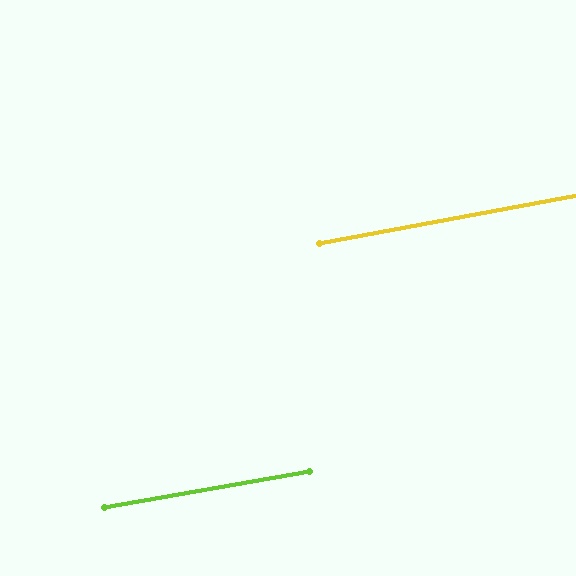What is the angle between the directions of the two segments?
Approximately 1 degree.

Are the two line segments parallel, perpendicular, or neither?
Parallel — their directions differ by only 0.8°.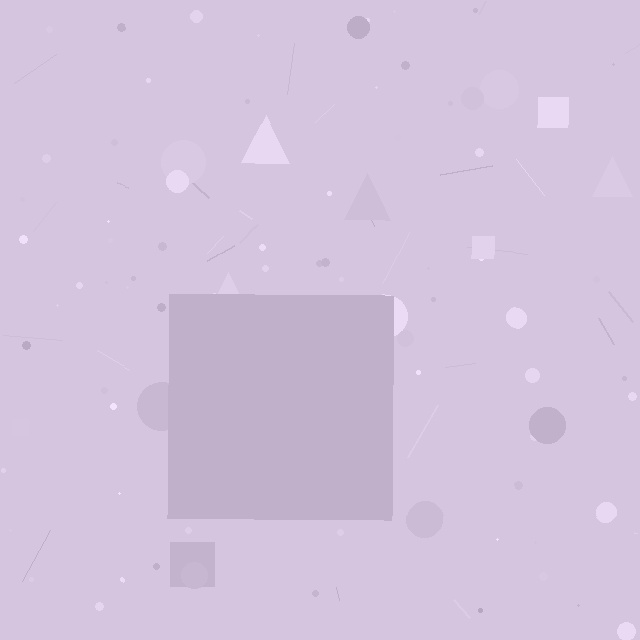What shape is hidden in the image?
A square is hidden in the image.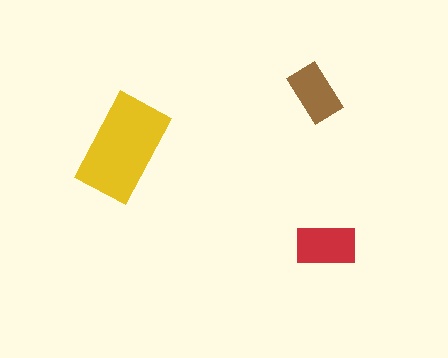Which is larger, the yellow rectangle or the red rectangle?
The yellow one.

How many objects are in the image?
There are 3 objects in the image.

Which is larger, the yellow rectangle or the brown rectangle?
The yellow one.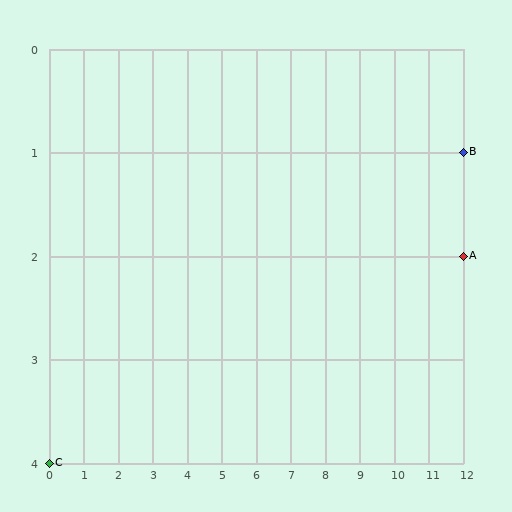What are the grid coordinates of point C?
Point C is at grid coordinates (0, 4).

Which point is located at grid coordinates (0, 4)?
Point C is at (0, 4).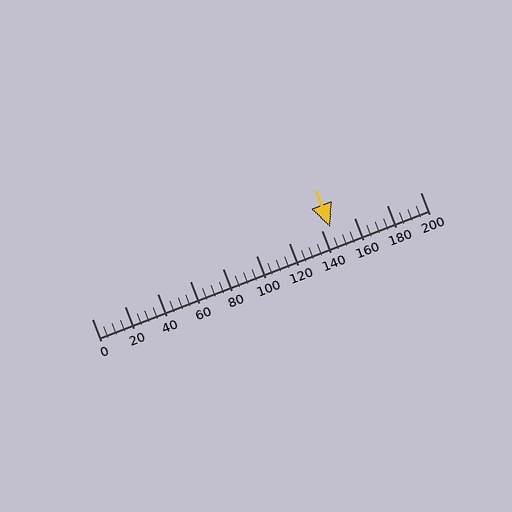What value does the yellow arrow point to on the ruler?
The yellow arrow points to approximately 145.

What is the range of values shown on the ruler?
The ruler shows values from 0 to 200.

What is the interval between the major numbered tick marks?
The major tick marks are spaced 20 units apart.